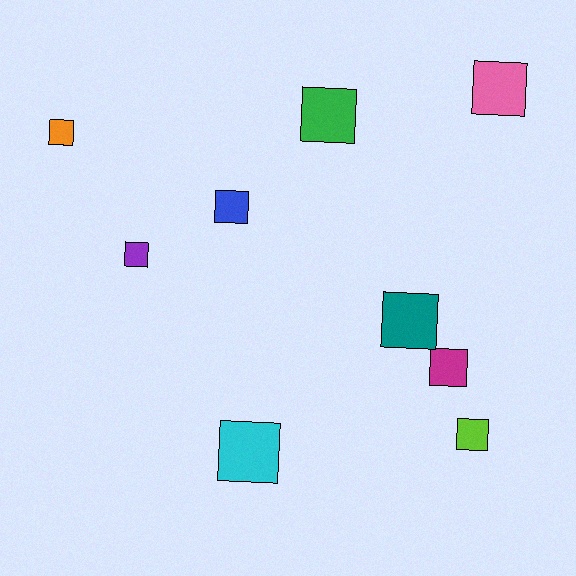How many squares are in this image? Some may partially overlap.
There are 9 squares.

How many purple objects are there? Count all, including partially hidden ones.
There is 1 purple object.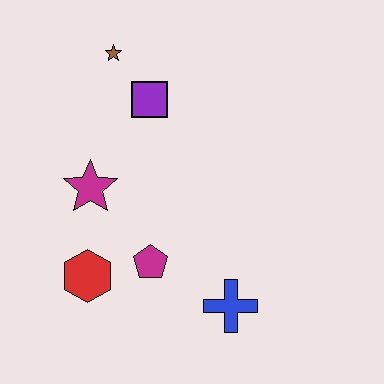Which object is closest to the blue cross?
The magenta pentagon is closest to the blue cross.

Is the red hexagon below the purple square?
Yes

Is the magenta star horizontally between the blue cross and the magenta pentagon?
No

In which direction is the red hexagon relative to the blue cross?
The red hexagon is to the left of the blue cross.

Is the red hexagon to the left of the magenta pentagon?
Yes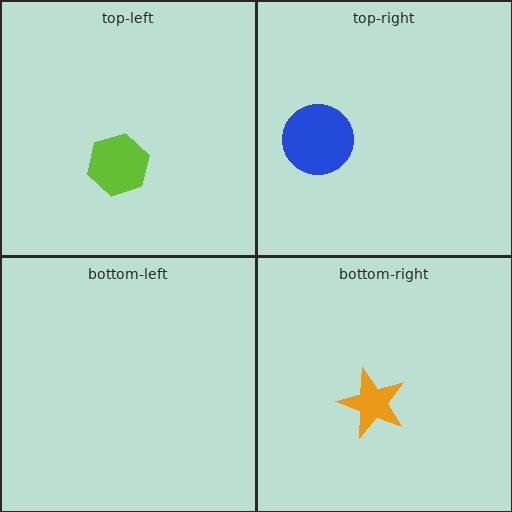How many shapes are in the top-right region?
1.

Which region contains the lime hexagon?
The top-left region.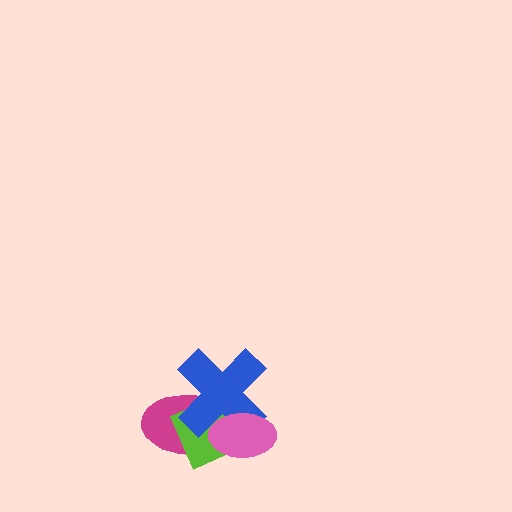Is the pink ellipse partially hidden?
No, no other shape covers it.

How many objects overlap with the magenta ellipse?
3 objects overlap with the magenta ellipse.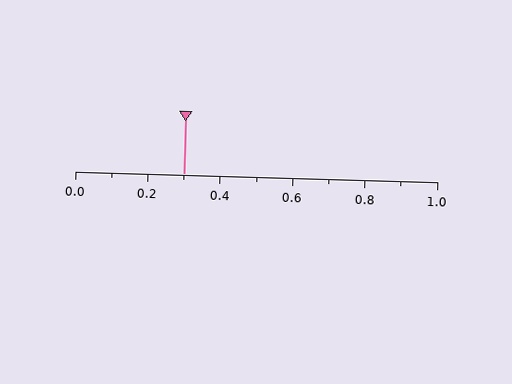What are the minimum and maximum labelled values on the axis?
The axis runs from 0.0 to 1.0.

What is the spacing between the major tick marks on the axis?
The major ticks are spaced 0.2 apart.